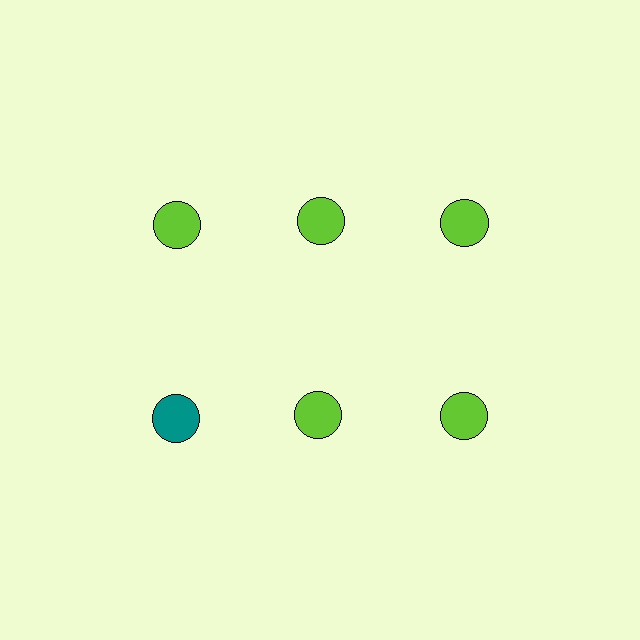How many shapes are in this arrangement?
There are 6 shapes arranged in a grid pattern.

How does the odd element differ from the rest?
It has a different color: teal instead of lime.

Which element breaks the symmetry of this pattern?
The teal circle in the second row, leftmost column breaks the symmetry. All other shapes are lime circles.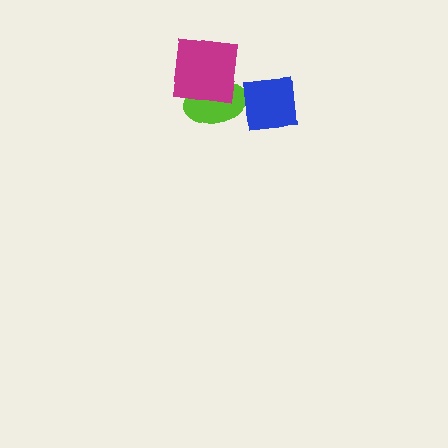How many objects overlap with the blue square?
1 object overlaps with the blue square.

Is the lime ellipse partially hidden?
Yes, it is partially covered by another shape.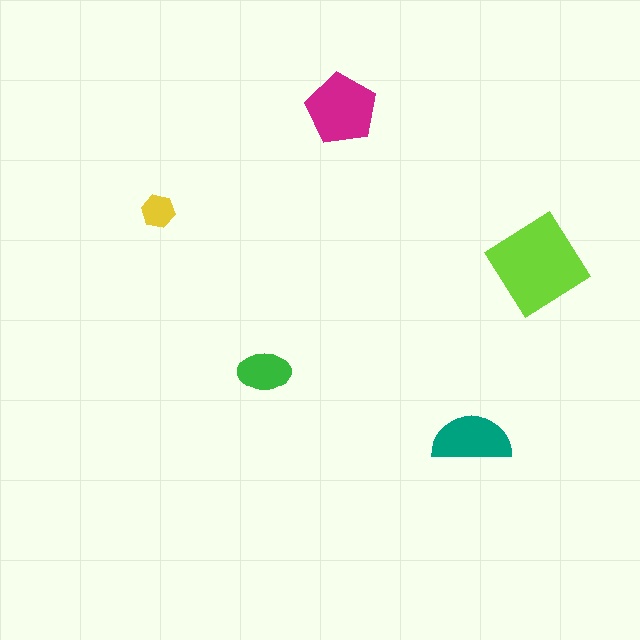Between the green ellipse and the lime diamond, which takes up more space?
The lime diamond.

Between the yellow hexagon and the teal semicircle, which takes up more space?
The teal semicircle.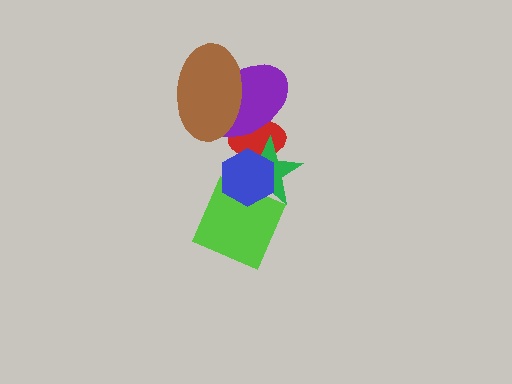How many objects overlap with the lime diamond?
2 objects overlap with the lime diamond.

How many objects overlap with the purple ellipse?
3 objects overlap with the purple ellipse.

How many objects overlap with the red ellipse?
4 objects overlap with the red ellipse.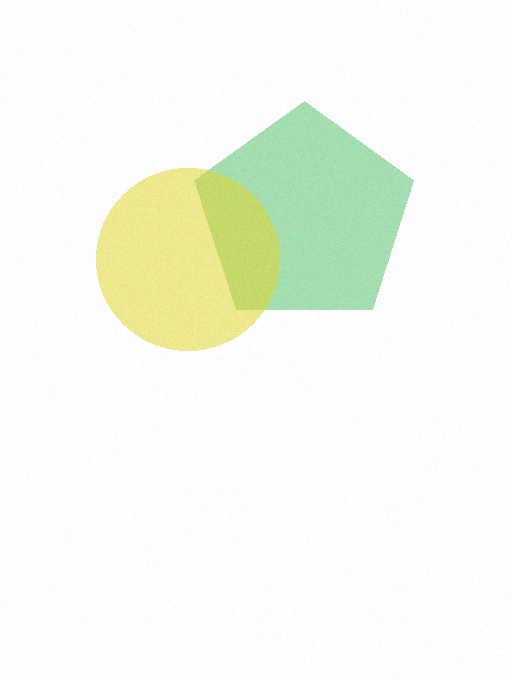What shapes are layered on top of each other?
The layered shapes are: a green pentagon, a yellow circle.